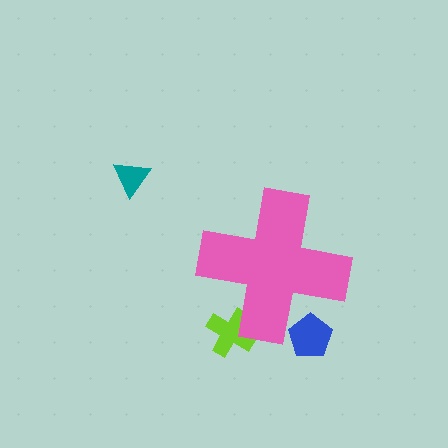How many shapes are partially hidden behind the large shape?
2 shapes are partially hidden.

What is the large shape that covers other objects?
A pink cross.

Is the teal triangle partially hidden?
No, the teal triangle is fully visible.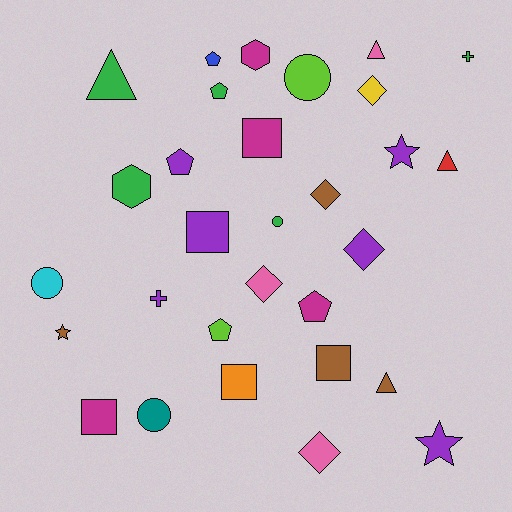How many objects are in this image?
There are 30 objects.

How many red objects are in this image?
There is 1 red object.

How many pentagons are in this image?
There are 5 pentagons.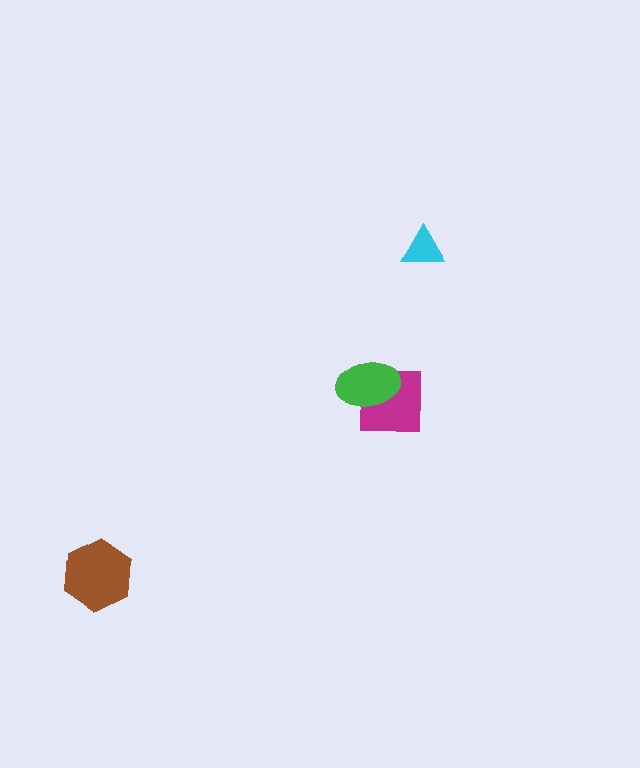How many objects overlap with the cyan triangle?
0 objects overlap with the cyan triangle.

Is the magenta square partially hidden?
Yes, it is partially covered by another shape.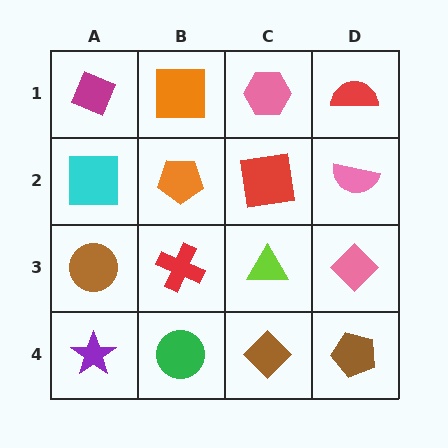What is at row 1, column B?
An orange square.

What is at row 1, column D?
A red semicircle.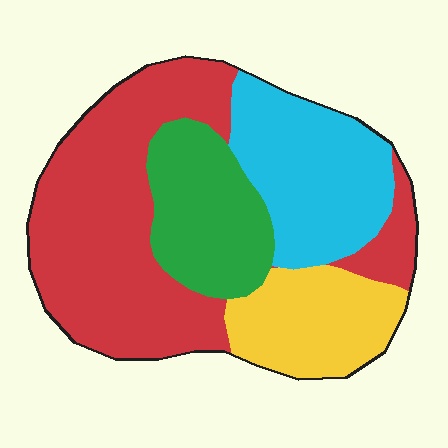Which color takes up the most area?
Red, at roughly 45%.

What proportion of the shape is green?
Green covers roughly 20% of the shape.